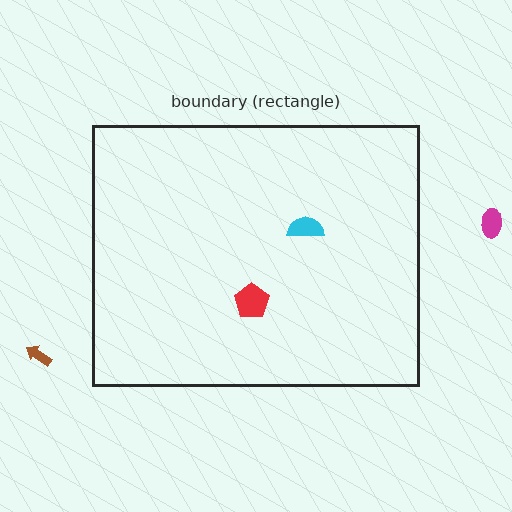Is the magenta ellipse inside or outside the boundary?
Outside.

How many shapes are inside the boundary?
2 inside, 2 outside.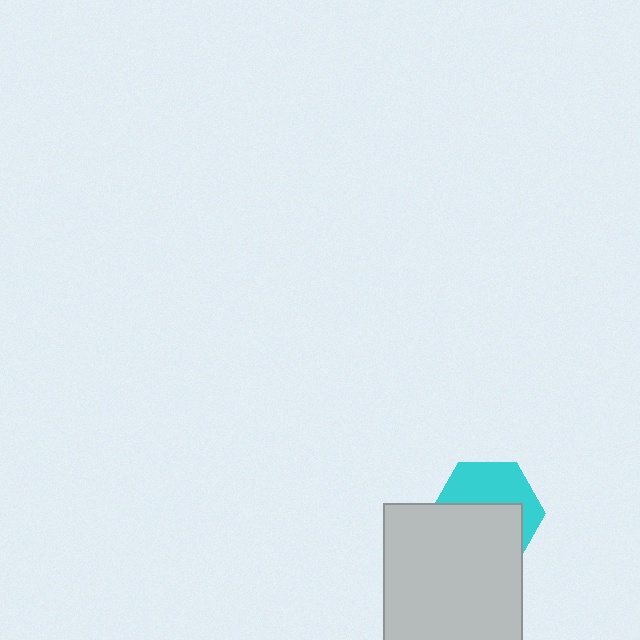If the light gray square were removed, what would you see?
You would see the complete cyan hexagon.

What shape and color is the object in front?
The object in front is a light gray square.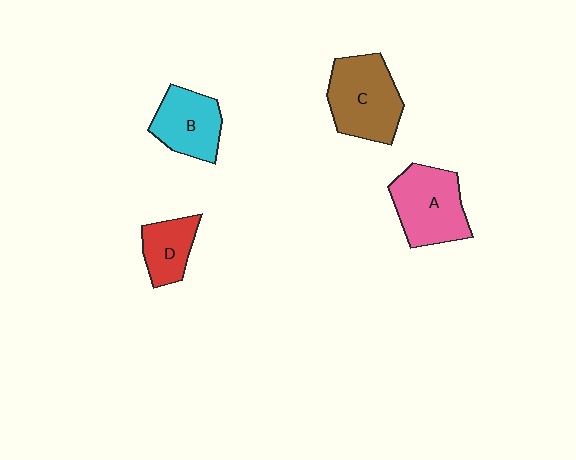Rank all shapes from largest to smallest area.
From largest to smallest: C (brown), A (pink), B (cyan), D (red).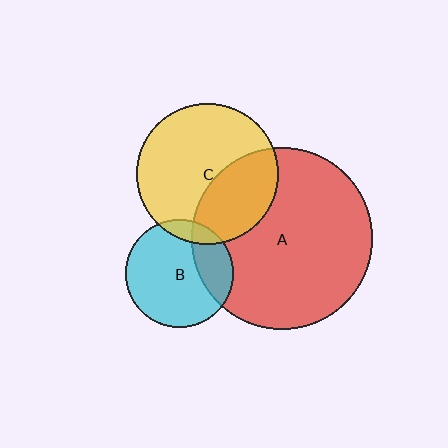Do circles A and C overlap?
Yes.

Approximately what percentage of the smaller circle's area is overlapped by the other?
Approximately 35%.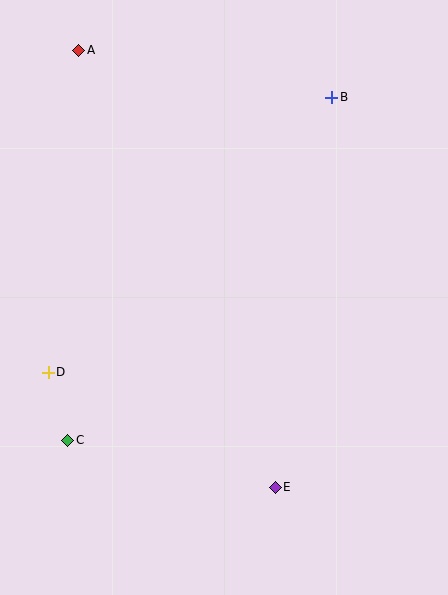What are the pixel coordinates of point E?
Point E is at (275, 487).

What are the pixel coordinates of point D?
Point D is at (48, 372).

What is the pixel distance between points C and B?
The distance between C and B is 433 pixels.